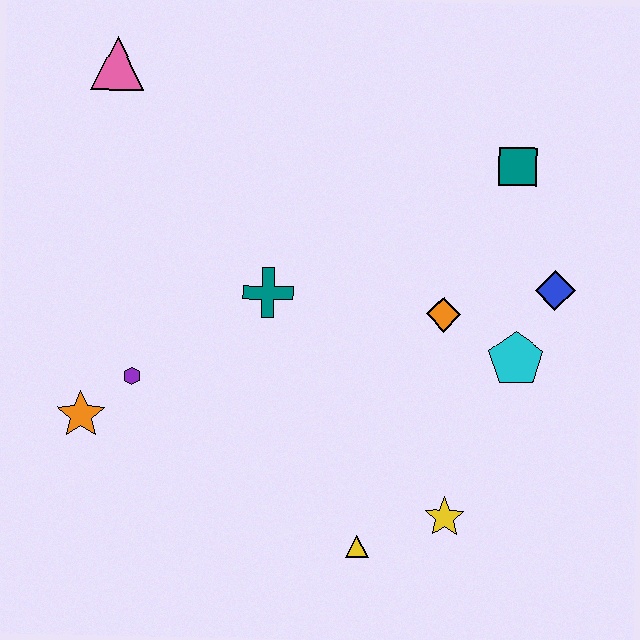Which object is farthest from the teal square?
The orange star is farthest from the teal square.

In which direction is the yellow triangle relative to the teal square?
The yellow triangle is below the teal square.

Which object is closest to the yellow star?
The yellow triangle is closest to the yellow star.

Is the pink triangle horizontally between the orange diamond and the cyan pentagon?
No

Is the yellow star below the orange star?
Yes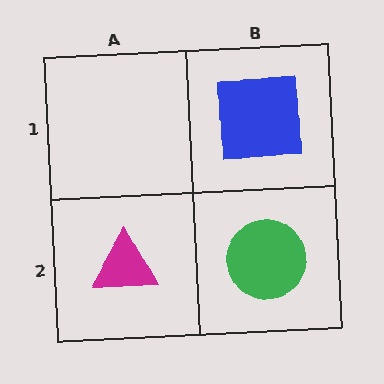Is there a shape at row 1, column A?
No, that cell is empty.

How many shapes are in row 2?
2 shapes.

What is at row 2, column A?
A magenta triangle.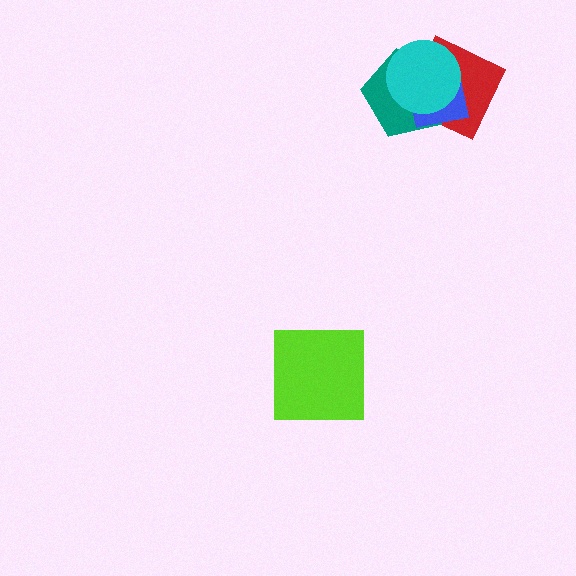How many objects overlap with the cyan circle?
3 objects overlap with the cyan circle.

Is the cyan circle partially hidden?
No, no other shape covers it.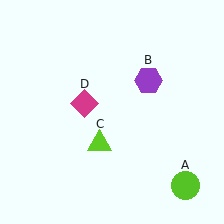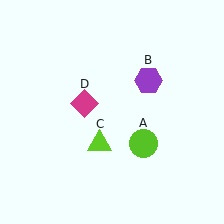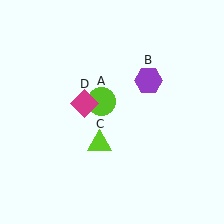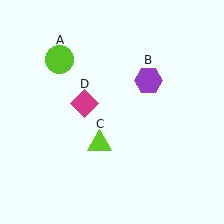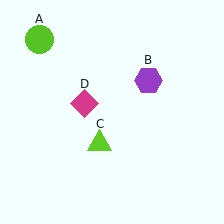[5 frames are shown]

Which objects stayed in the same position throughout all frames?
Purple hexagon (object B) and lime triangle (object C) and magenta diamond (object D) remained stationary.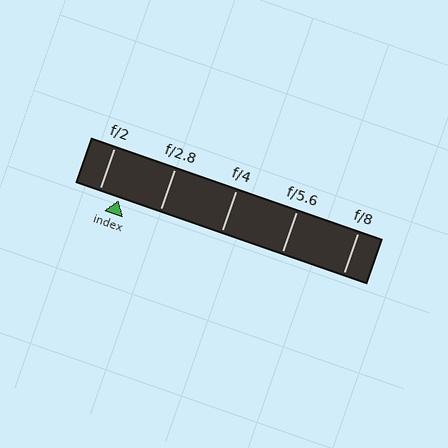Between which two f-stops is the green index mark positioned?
The index mark is between f/2 and f/2.8.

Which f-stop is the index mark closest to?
The index mark is closest to f/2.